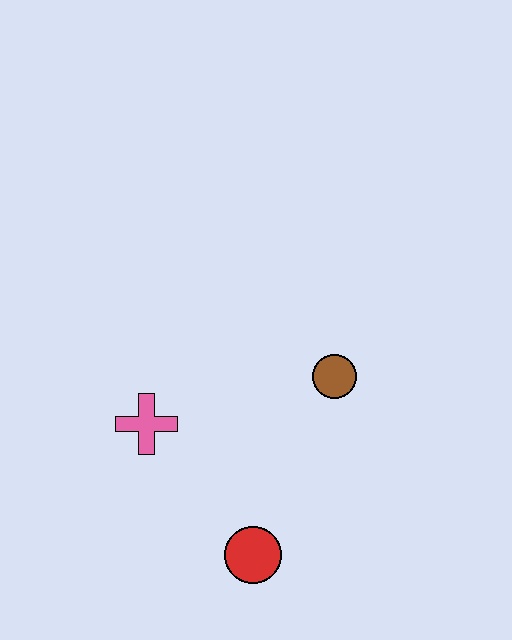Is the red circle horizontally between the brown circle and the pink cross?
Yes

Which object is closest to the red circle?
The pink cross is closest to the red circle.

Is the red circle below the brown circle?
Yes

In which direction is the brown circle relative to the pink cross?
The brown circle is to the right of the pink cross.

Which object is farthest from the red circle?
The brown circle is farthest from the red circle.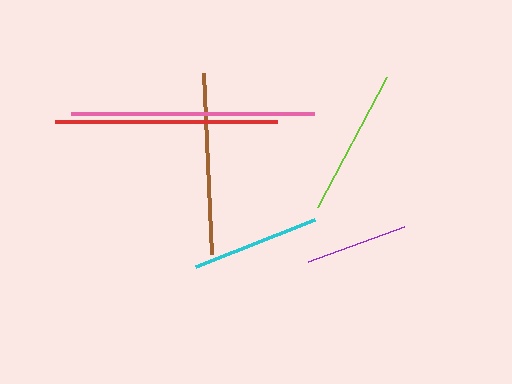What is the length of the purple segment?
The purple segment is approximately 103 pixels long.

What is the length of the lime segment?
The lime segment is approximately 147 pixels long.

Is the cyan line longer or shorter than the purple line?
The cyan line is longer than the purple line.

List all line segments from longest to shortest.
From longest to shortest: pink, red, brown, lime, cyan, purple.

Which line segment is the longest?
The pink line is the longest at approximately 243 pixels.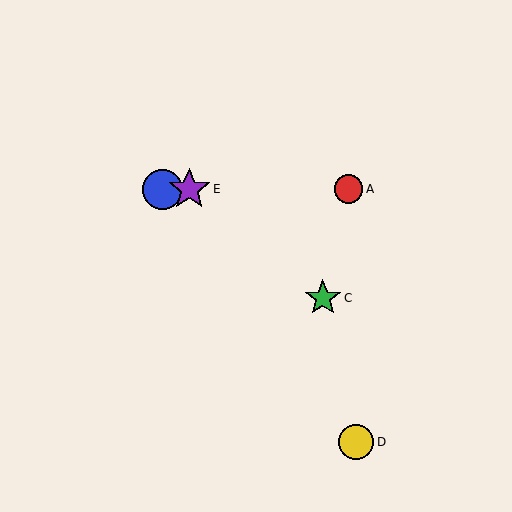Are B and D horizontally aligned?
No, B is at y≈189 and D is at y≈442.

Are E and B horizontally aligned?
Yes, both are at y≈189.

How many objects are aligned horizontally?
3 objects (A, B, E) are aligned horizontally.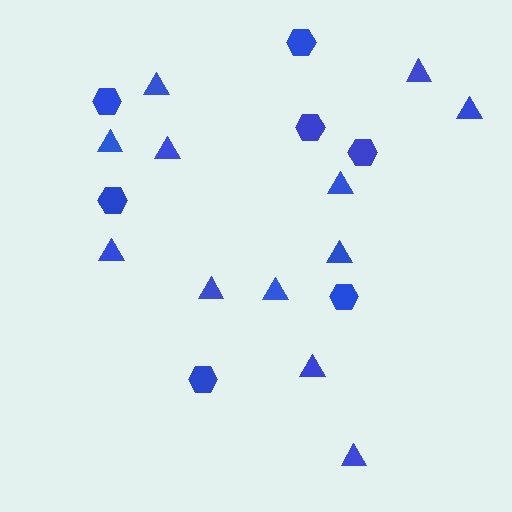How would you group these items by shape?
There are 2 groups: one group of triangles (12) and one group of hexagons (7).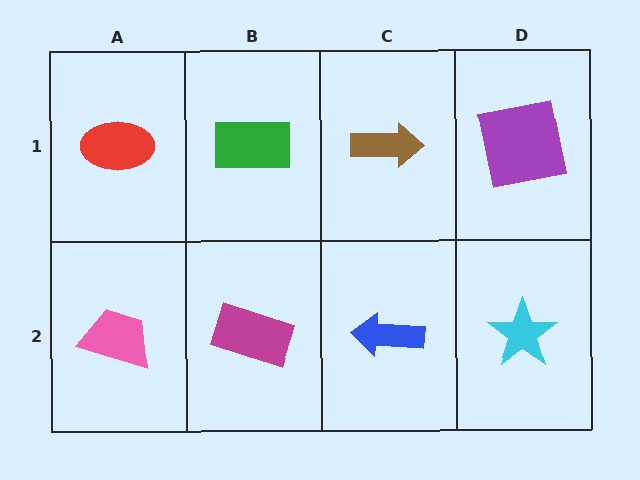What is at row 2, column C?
A blue arrow.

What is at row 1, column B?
A green rectangle.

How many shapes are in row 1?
4 shapes.